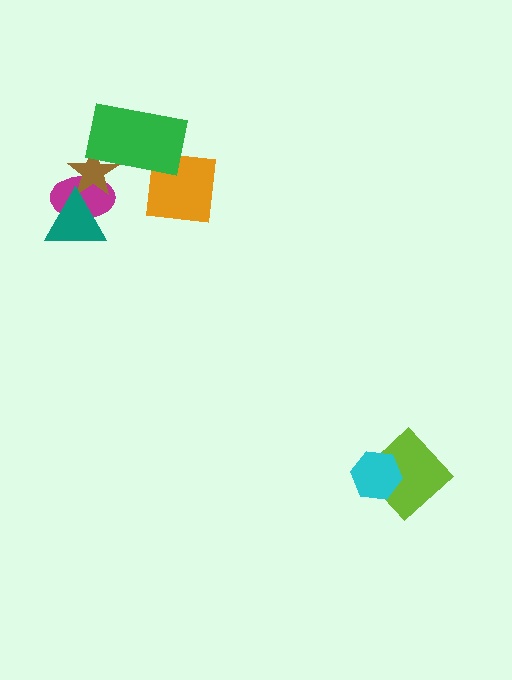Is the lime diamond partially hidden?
Yes, it is partially covered by another shape.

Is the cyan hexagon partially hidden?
No, no other shape covers it.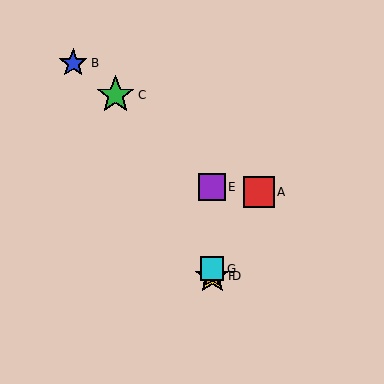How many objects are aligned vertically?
4 objects (D, E, F, G) are aligned vertically.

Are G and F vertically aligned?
Yes, both are at x≈212.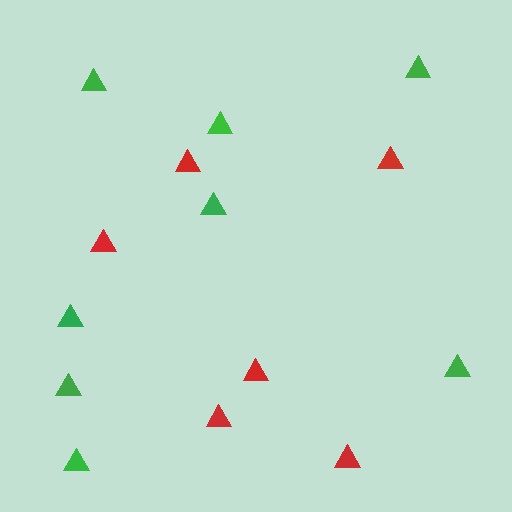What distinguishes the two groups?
There are 2 groups: one group of red triangles (6) and one group of green triangles (8).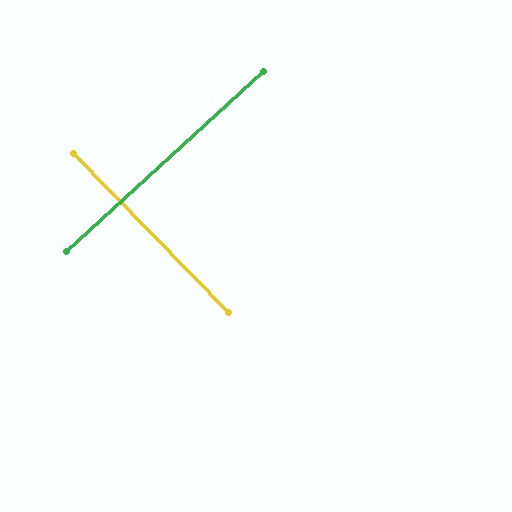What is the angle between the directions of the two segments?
Approximately 88 degrees.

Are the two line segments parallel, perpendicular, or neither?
Perpendicular — they meet at approximately 88°.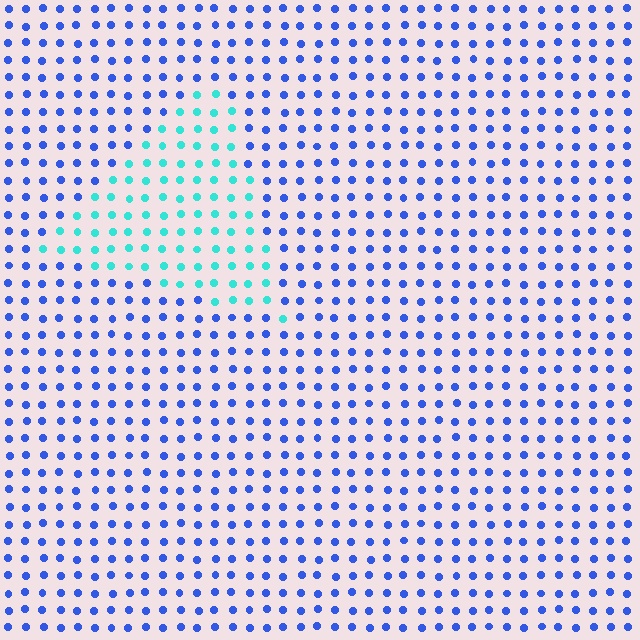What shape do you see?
I see a triangle.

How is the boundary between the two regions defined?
The boundary is defined purely by a slight shift in hue (about 53 degrees). Spacing, size, and orientation are identical on both sides.